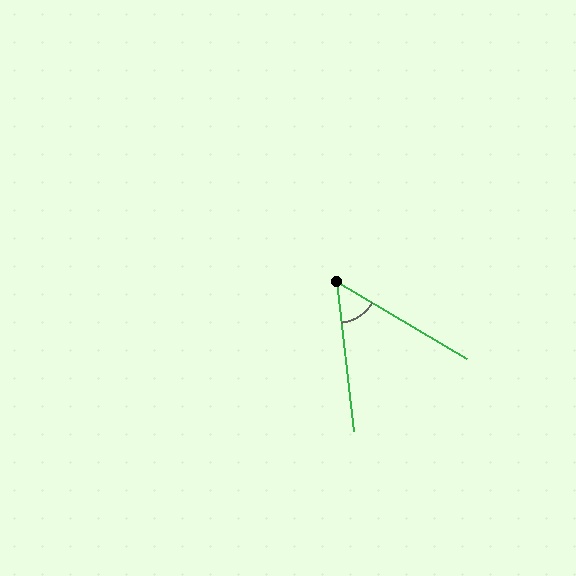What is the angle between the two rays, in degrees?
Approximately 53 degrees.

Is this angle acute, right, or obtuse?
It is acute.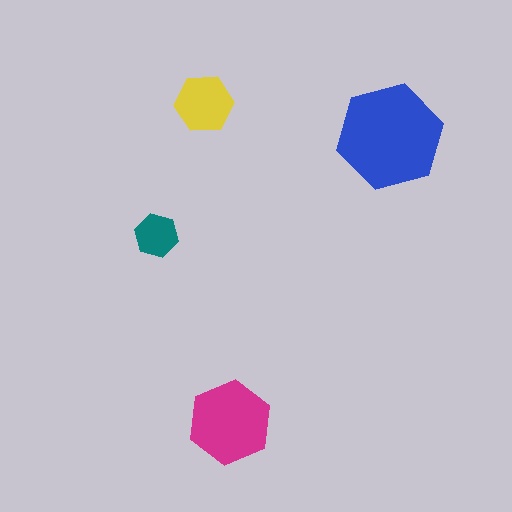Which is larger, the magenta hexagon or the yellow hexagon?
The magenta one.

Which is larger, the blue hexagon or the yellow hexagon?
The blue one.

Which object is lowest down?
The magenta hexagon is bottommost.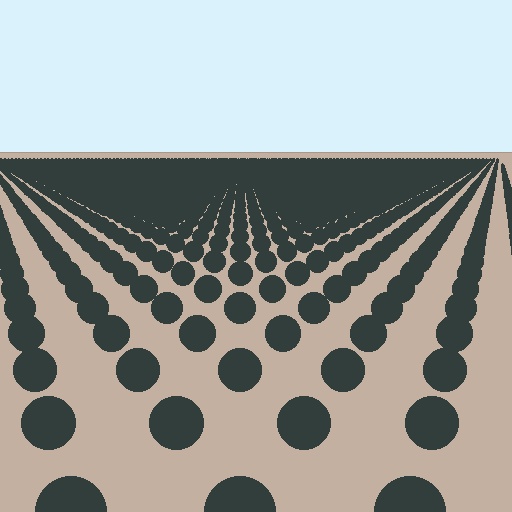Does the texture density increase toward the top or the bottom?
Density increases toward the top.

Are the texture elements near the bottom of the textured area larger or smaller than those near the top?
Larger. Near the bottom, elements are closer to the viewer and appear at a bigger on-screen size.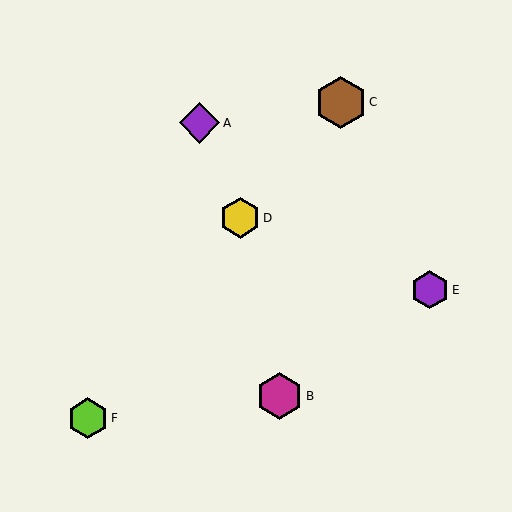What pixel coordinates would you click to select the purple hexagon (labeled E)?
Click at (430, 290) to select the purple hexagon E.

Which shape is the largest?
The brown hexagon (labeled C) is the largest.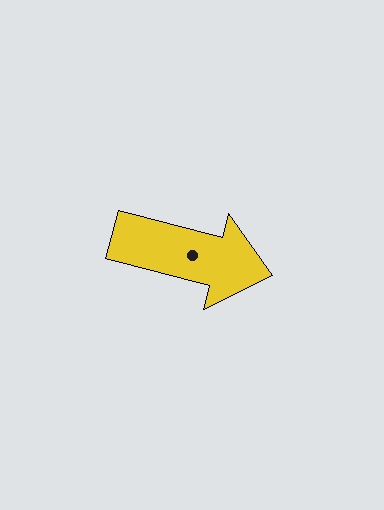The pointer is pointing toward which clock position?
Roughly 3 o'clock.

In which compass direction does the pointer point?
East.